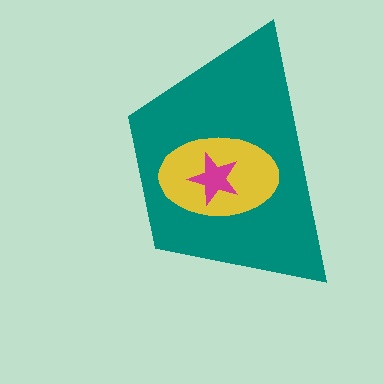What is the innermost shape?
The magenta star.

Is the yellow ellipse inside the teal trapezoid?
Yes.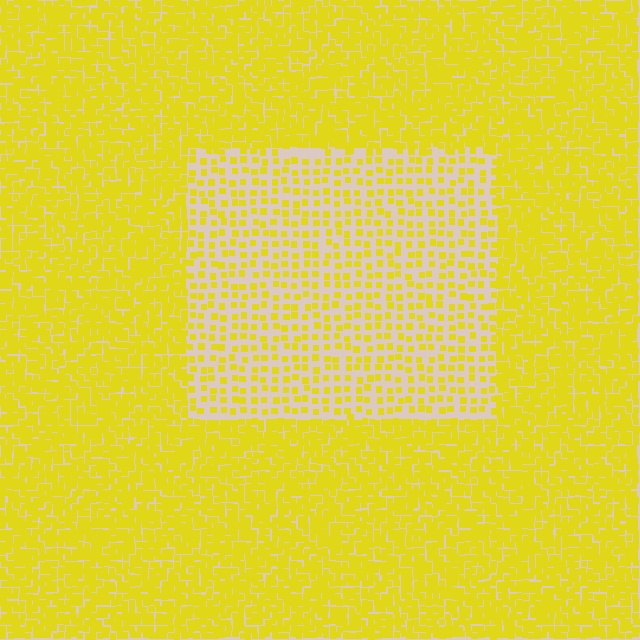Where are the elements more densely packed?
The elements are more densely packed outside the rectangle boundary.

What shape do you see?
I see a rectangle.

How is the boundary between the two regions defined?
The boundary is defined by a change in element density (approximately 2.6x ratio). All elements are the same color, size, and shape.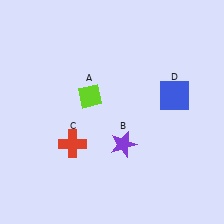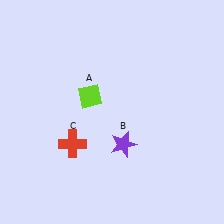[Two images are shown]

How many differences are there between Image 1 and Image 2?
There is 1 difference between the two images.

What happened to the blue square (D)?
The blue square (D) was removed in Image 2. It was in the top-right area of Image 1.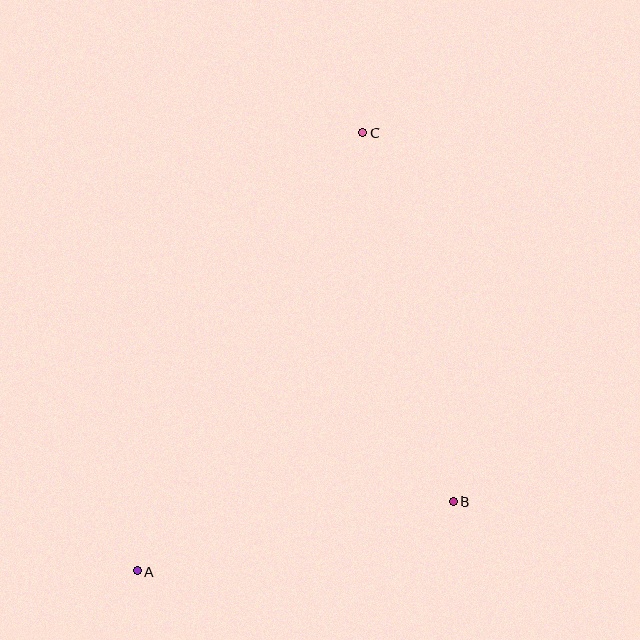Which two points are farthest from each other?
Points A and C are farthest from each other.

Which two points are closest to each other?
Points A and B are closest to each other.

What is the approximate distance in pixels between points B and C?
The distance between B and C is approximately 379 pixels.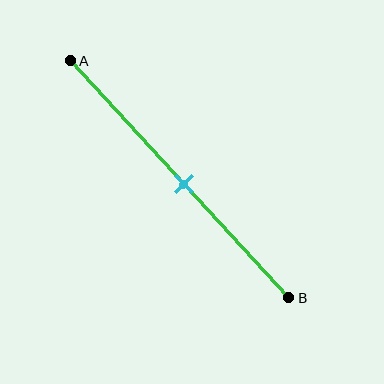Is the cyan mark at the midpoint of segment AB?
Yes, the mark is approximately at the midpoint.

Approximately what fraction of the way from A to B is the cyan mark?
The cyan mark is approximately 50% of the way from A to B.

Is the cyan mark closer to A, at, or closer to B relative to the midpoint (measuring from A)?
The cyan mark is approximately at the midpoint of segment AB.